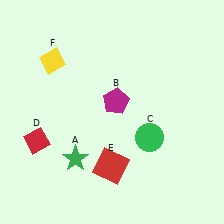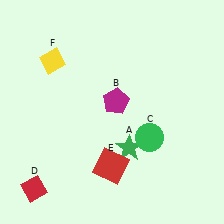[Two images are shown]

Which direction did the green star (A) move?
The green star (A) moved right.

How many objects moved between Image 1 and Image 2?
2 objects moved between the two images.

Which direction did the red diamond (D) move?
The red diamond (D) moved down.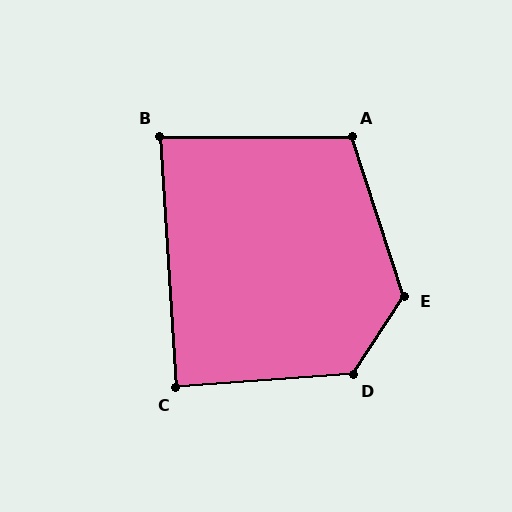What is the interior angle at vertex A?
Approximately 108 degrees (obtuse).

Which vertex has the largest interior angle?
E, at approximately 129 degrees.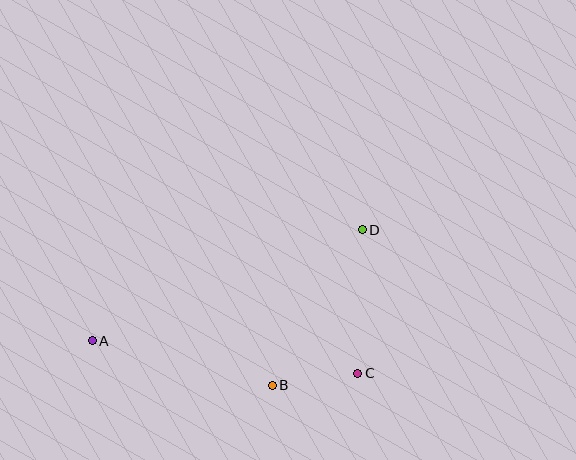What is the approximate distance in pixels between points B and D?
The distance between B and D is approximately 179 pixels.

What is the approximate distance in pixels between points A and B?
The distance between A and B is approximately 186 pixels.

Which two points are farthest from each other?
Points A and D are farthest from each other.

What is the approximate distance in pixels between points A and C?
The distance between A and C is approximately 268 pixels.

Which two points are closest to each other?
Points B and C are closest to each other.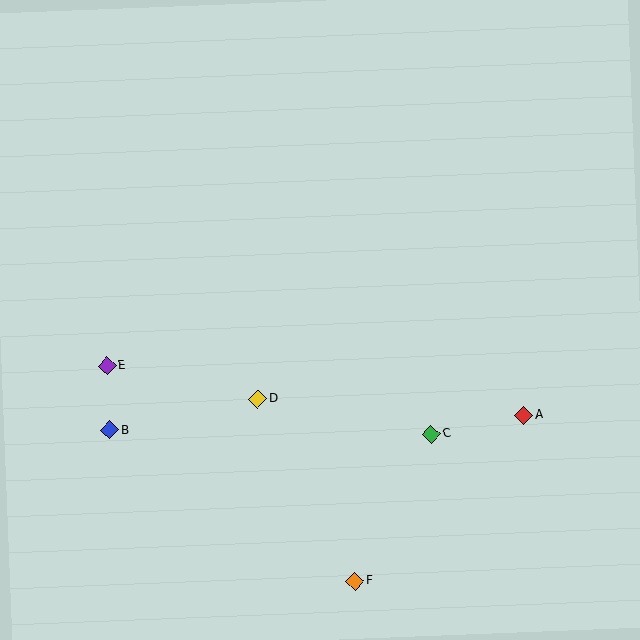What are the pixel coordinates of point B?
Point B is at (110, 430).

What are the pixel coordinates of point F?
Point F is at (355, 581).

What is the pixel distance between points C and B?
The distance between C and B is 321 pixels.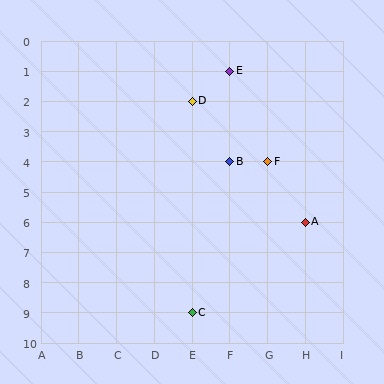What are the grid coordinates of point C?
Point C is at grid coordinates (E, 9).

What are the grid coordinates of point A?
Point A is at grid coordinates (H, 6).